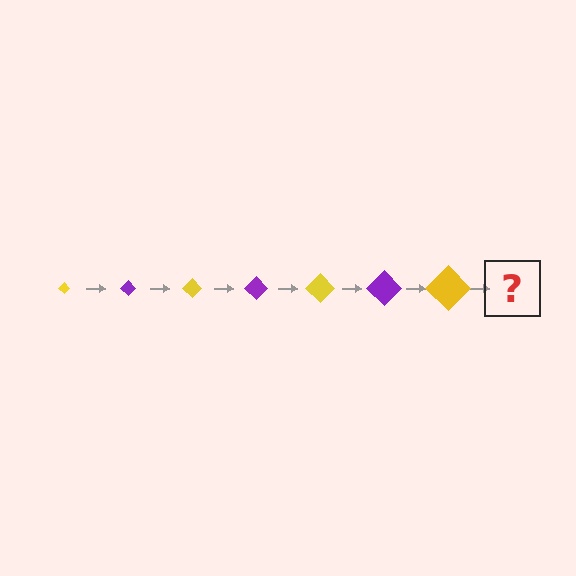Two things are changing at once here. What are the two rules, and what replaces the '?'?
The two rules are that the diamond grows larger each step and the color cycles through yellow and purple. The '?' should be a purple diamond, larger than the previous one.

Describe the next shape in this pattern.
It should be a purple diamond, larger than the previous one.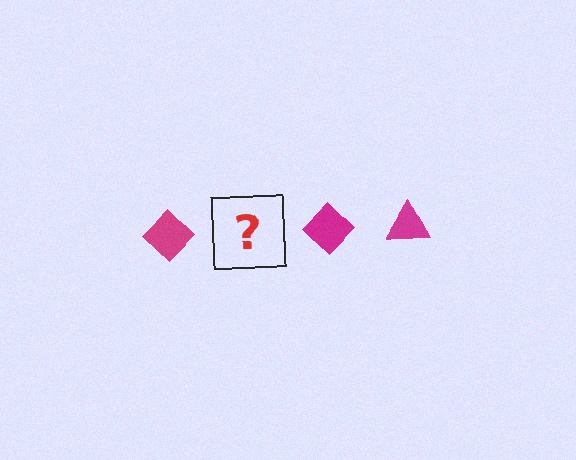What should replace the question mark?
The question mark should be replaced with a magenta triangle.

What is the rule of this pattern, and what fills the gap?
The rule is that the pattern cycles through diamond, triangle shapes in magenta. The gap should be filled with a magenta triangle.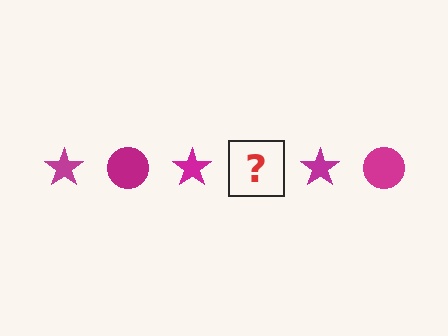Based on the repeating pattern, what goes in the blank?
The blank should be a magenta circle.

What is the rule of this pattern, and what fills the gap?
The rule is that the pattern cycles through star, circle shapes in magenta. The gap should be filled with a magenta circle.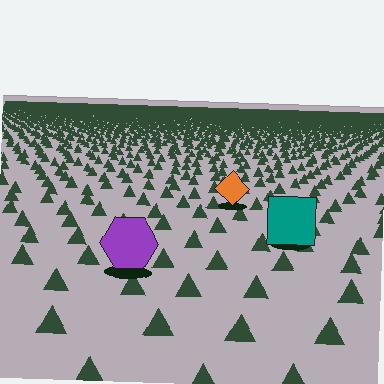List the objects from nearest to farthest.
From nearest to farthest: the purple hexagon, the teal square, the orange diamond.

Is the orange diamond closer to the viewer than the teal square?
No. The teal square is closer — you can tell from the texture gradient: the ground texture is coarser near it.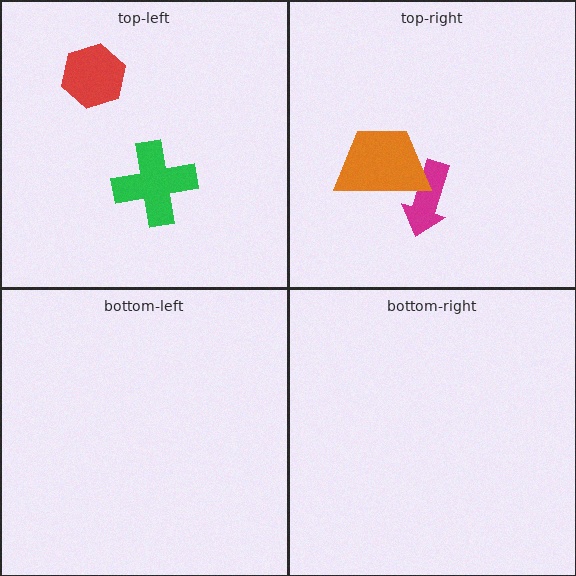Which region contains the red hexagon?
The top-left region.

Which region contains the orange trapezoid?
The top-right region.